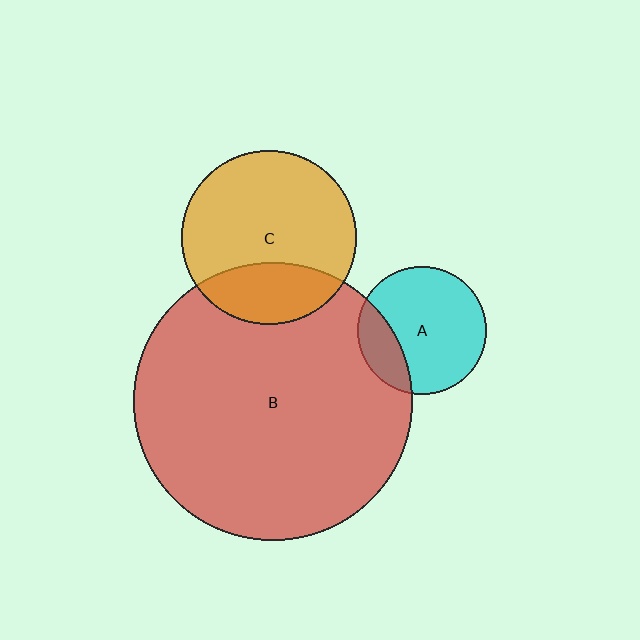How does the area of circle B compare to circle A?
Approximately 4.7 times.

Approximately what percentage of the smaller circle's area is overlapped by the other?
Approximately 25%.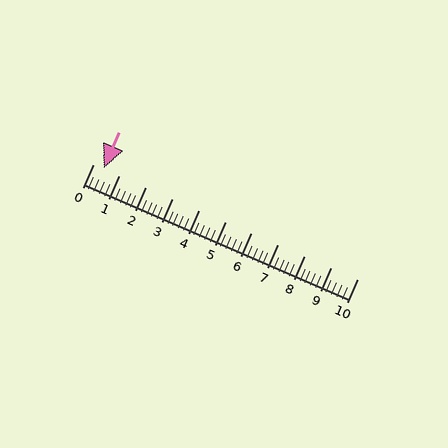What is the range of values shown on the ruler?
The ruler shows values from 0 to 10.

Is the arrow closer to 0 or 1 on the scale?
The arrow is closer to 0.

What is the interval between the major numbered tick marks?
The major tick marks are spaced 1 units apart.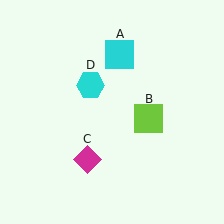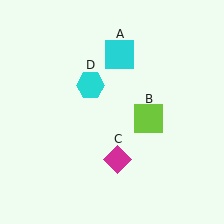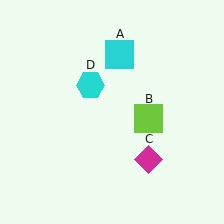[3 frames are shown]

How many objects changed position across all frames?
1 object changed position: magenta diamond (object C).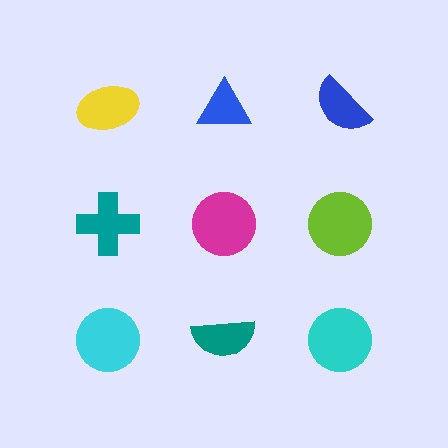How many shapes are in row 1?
3 shapes.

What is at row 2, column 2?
A magenta circle.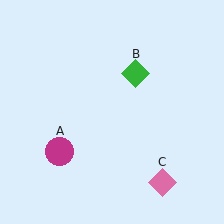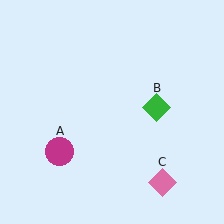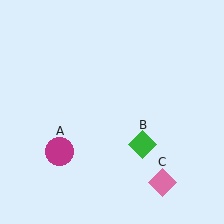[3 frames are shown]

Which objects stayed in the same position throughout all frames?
Magenta circle (object A) and pink diamond (object C) remained stationary.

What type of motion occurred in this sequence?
The green diamond (object B) rotated clockwise around the center of the scene.